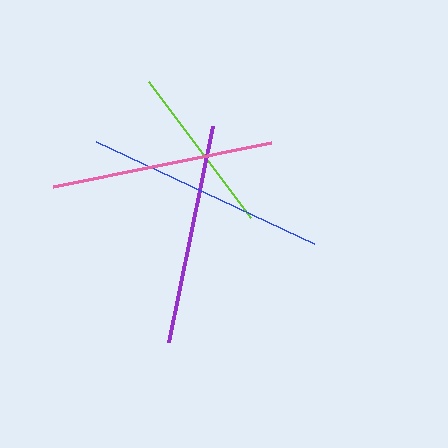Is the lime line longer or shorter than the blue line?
The blue line is longer than the lime line.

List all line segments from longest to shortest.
From longest to shortest: blue, pink, purple, lime.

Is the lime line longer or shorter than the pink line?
The pink line is longer than the lime line.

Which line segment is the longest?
The blue line is the longest at approximately 241 pixels.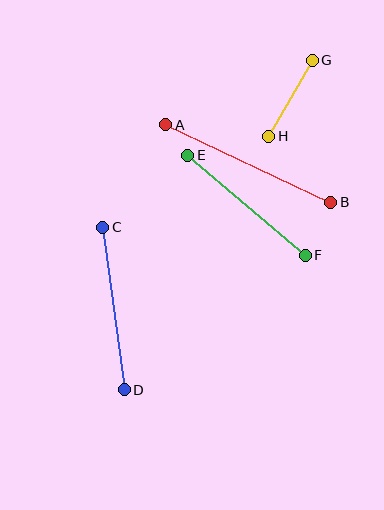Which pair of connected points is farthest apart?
Points A and B are farthest apart.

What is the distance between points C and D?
The distance is approximately 164 pixels.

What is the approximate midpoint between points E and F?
The midpoint is at approximately (246, 205) pixels.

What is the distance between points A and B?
The distance is approximately 182 pixels.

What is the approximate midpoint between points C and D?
The midpoint is at approximately (113, 308) pixels.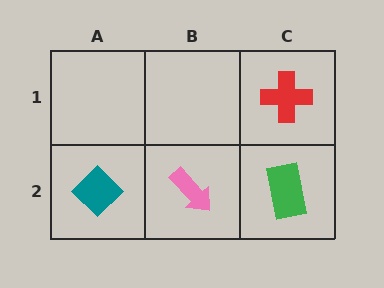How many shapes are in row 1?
1 shape.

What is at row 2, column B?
A pink arrow.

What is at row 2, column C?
A green rectangle.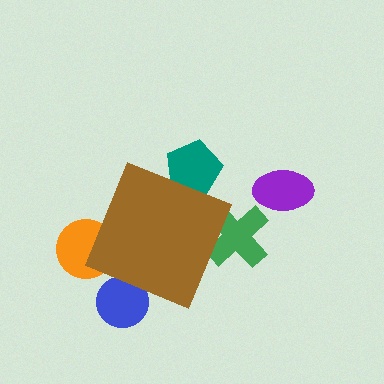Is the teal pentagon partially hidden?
Yes, the teal pentagon is partially hidden behind the brown diamond.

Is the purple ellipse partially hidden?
No, the purple ellipse is fully visible.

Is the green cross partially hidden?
Yes, the green cross is partially hidden behind the brown diamond.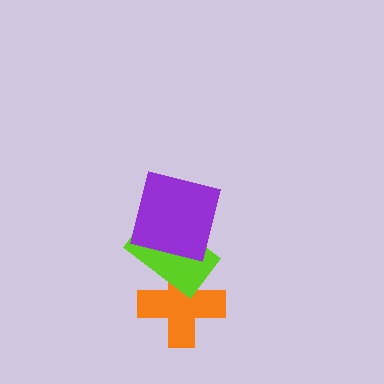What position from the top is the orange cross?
The orange cross is 3rd from the top.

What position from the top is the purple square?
The purple square is 1st from the top.